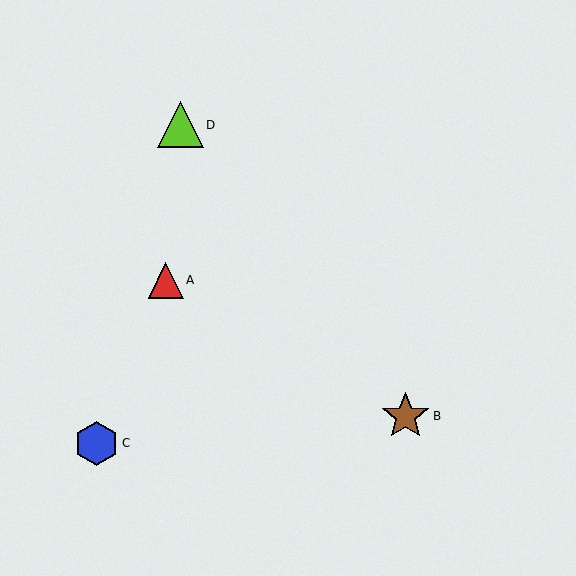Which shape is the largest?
The brown star (labeled B) is the largest.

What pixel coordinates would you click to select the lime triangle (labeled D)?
Click at (180, 125) to select the lime triangle D.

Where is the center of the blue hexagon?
The center of the blue hexagon is at (97, 443).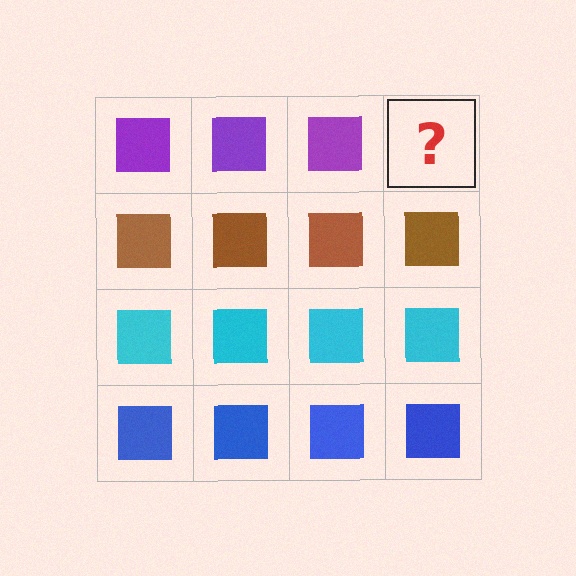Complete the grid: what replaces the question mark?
The question mark should be replaced with a purple square.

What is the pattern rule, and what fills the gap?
The rule is that each row has a consistent color. The gap should be filled with a purple square.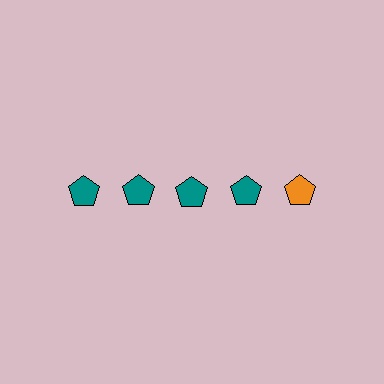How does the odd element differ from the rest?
It has a different color: orange instead of teal.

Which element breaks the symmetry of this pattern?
The orange pentagon in the top row, rightmost column breaks the symmetry. All other shapes are teal pentagons.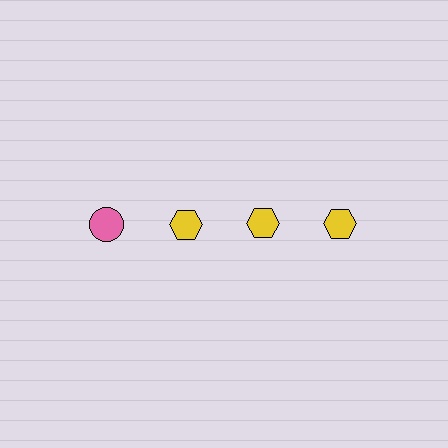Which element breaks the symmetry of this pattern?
The pink circle in the top row, leftmost column breaks the symmetry. All other shapes are yellow hexagons.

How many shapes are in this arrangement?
There are 4 shapes arranged in a grid pattern.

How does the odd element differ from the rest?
It differs in both color (pink instead of yellow) and shape (circle instead of hexagon).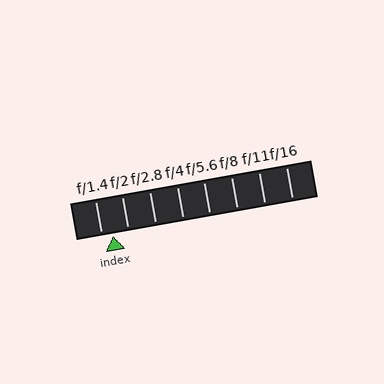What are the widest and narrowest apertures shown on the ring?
The widest aperture shown is f/1.4 and the narrowest is f/16.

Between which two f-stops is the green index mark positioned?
The index mark is between f/1.4 and f/2.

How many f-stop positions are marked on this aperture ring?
There are 8 f-stop positions marked.